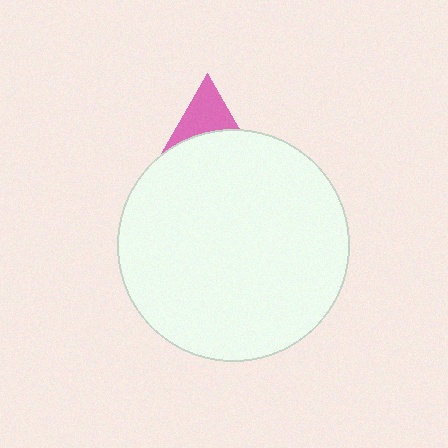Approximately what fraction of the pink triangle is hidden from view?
Roughly 65% of the pink triangle is hidden behind the white circle.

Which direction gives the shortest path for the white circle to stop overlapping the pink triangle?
Moving down gives the shortest separation.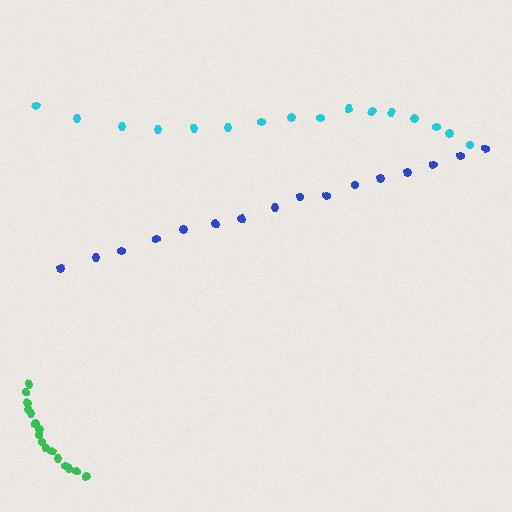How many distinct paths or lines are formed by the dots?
There are 3 distinct paths.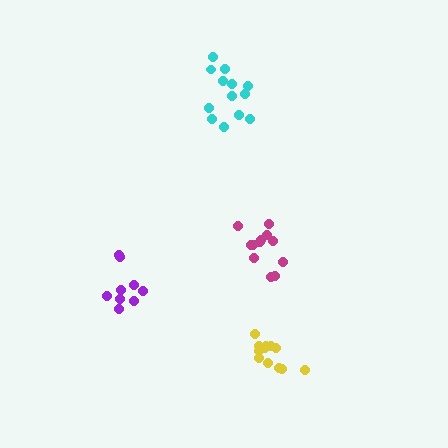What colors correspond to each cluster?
The clusters are colored: magenta, purple, cyan, yellow.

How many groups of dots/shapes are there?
There are 4 groups.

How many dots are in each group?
Group 1: 12 dots, Group 2: 9 dots, Group 3: 13 dots, Group 4: 12 dots (46 total).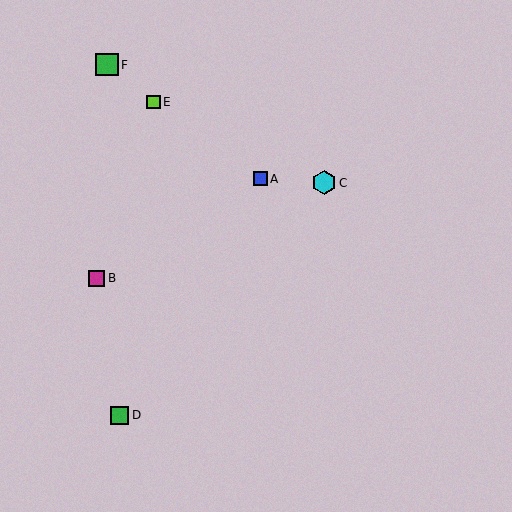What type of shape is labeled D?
Shape D is a green square.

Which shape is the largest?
The cyan hexagon (labeled C) is the largest.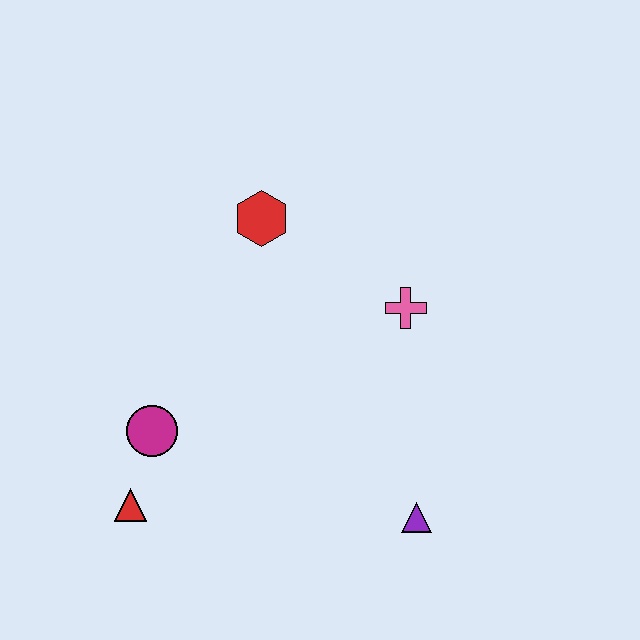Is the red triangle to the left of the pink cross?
Yes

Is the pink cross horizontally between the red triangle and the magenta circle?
No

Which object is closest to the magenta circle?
The red triangle is closest to the magenta circle.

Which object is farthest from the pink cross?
The red triangle is farthest from the pink cross.